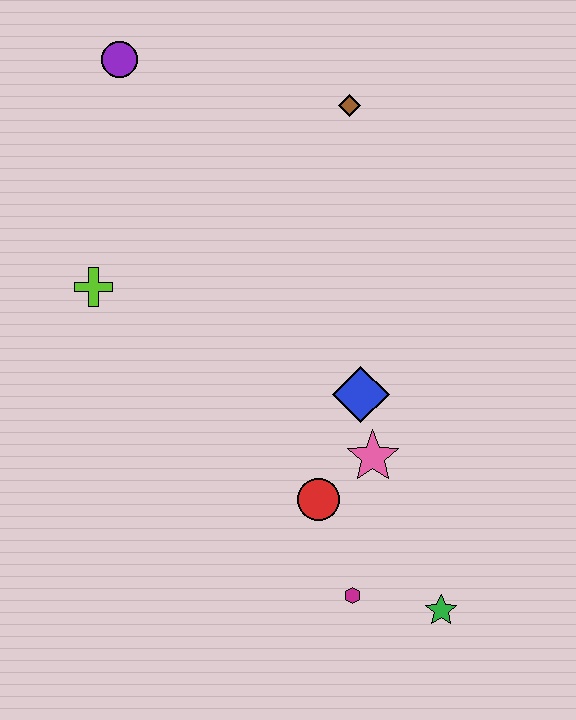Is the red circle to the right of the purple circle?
Yes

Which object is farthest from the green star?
The purple circle is farthest from the green star.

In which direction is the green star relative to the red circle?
The green star is to the right of the red circle.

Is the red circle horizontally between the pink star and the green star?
No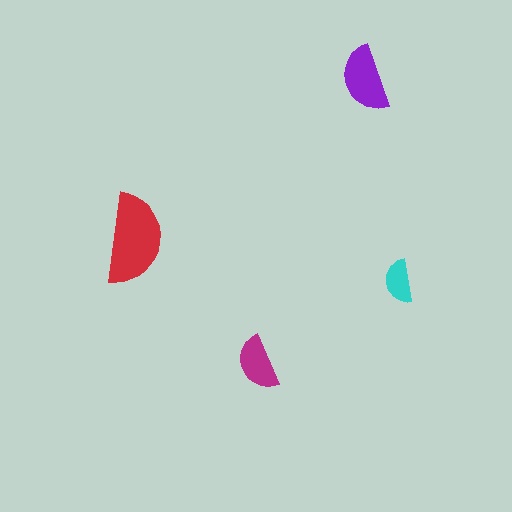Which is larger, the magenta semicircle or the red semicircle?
The red one.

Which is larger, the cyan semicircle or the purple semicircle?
The purple one.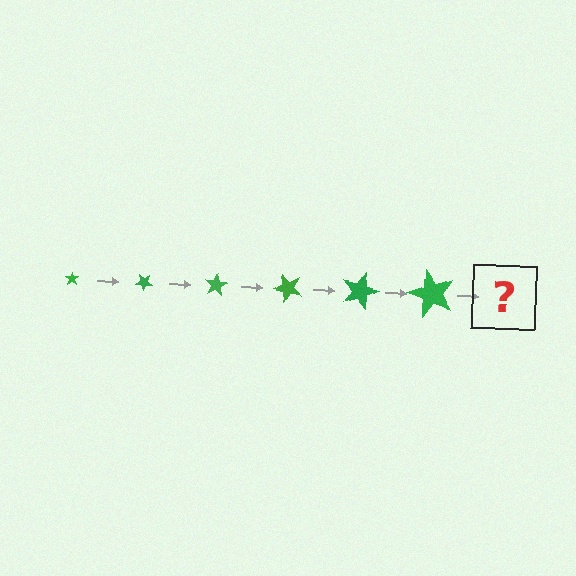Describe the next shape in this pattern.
It should be a star, larger than the previous one and rotated 240 degrees from the start.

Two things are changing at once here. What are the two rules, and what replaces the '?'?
The two rules are that the star grows larger each step and it rotates 40 degrees each step. The '?' should be a star, larger than the previous one and rotated 240 degrees from the start.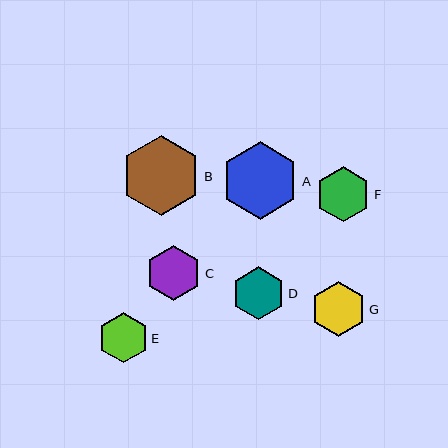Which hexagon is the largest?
Hexagon B is the largest with a size of approximately 80 pixels.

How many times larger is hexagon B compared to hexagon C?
Hexagon B is approximately 1.4 times the size of hexagon C.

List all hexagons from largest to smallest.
From largest to smallest: B, A, C, F, G, D, E.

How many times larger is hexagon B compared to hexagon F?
Hexagon B is approximately 1.5 times the size of hexagon F.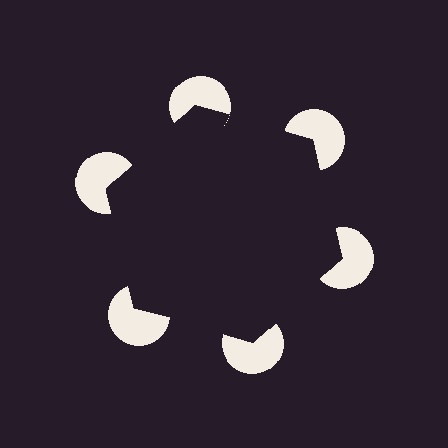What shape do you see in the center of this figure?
An illusory hexagon — its edges are inferred from the aligned wedge cuts in the pac-man discs, not physically drawn.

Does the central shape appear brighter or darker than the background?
It typically appears slightly darker than the background, even though no actual brightness change is drawn.